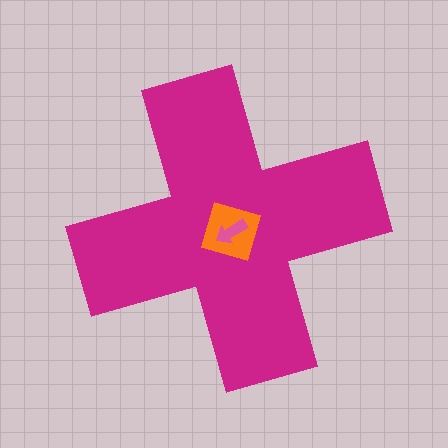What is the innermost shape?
The pink arrow.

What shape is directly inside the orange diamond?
The pink arrow.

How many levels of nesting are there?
3.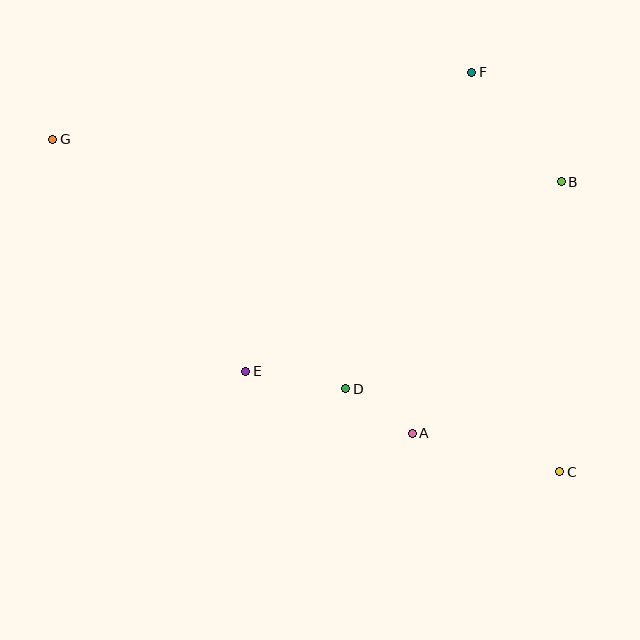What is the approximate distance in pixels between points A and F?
The distance between A and F is approximately 366 pixels.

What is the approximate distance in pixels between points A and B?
The distance between A and B is approximately 292 pixels.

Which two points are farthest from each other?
Points C and G are farthest from each other.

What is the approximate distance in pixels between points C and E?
The distance between C and E is approximately 329 pixels.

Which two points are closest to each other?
Points A and D are closest to each other.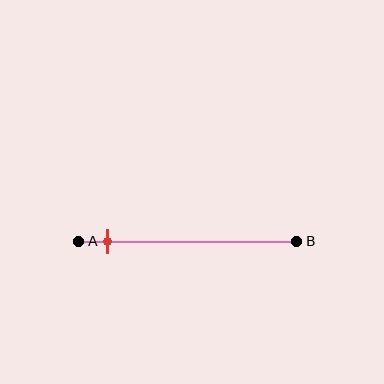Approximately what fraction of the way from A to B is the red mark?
The red mark is approximately 15% of the way from A to B.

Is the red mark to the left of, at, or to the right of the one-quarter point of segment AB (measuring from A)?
The red mark is to the left of the one-quarter point of segment AB.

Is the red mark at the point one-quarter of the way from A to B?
No, the mark is at about 15% from A, not at the 25% one-quarter point.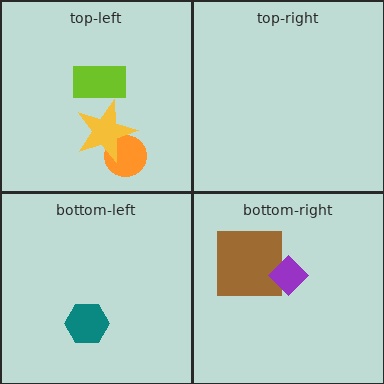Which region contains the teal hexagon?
The bottom-left region.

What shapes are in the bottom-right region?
The brown square, the purple diamond.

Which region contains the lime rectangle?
The top-left region.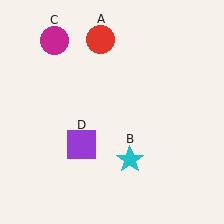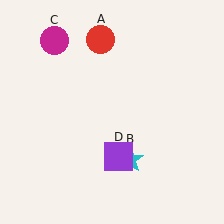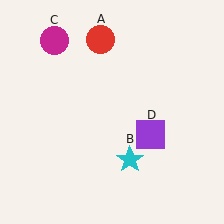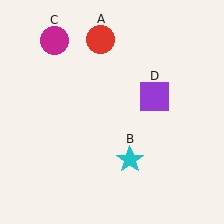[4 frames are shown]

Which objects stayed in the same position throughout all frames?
Red circle (object A) and cyan star (object B) and magenta circle (object C) remained stationary.